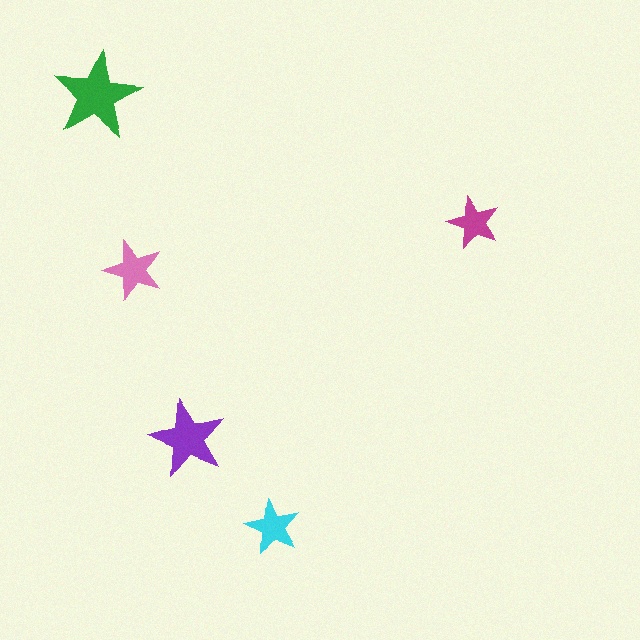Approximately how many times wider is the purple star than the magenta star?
About 1.5 times wider.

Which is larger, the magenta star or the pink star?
The pink one.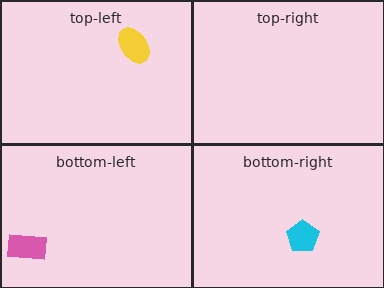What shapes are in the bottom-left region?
The pink rectangle.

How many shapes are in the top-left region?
1.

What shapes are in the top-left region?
The yellow ellipse.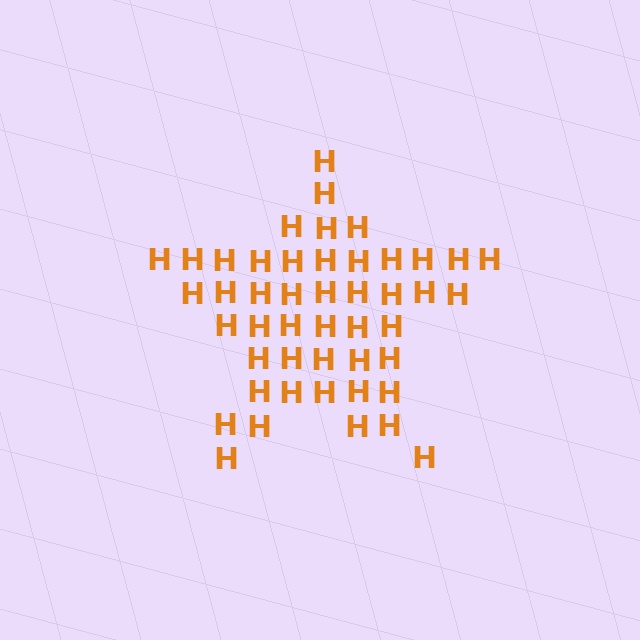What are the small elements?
The small elements are letter H's.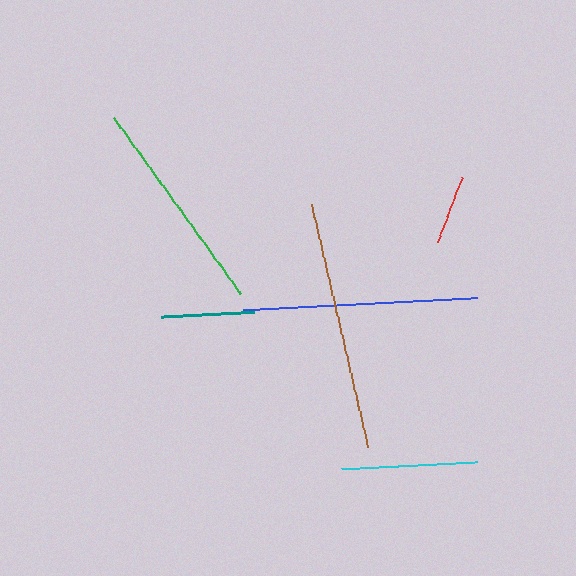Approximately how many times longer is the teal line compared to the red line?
The teal line is approximately 1.3 times the length of the red line.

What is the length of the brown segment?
The brown segment is approximately 251 pixels long.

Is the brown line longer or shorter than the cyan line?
The brown line is longer than the cyan line.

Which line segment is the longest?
The brown line is the longest at approximately 251 pixels.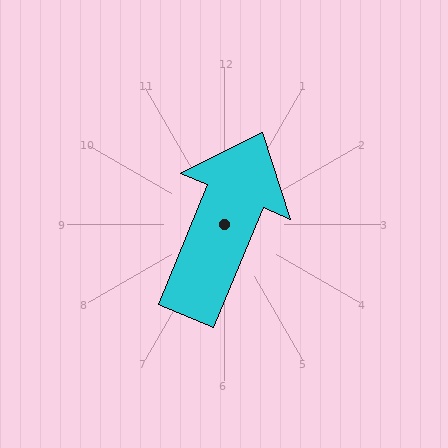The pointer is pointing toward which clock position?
Roughly 1 o'clock.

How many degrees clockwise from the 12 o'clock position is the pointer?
Approximately 23 degrees.